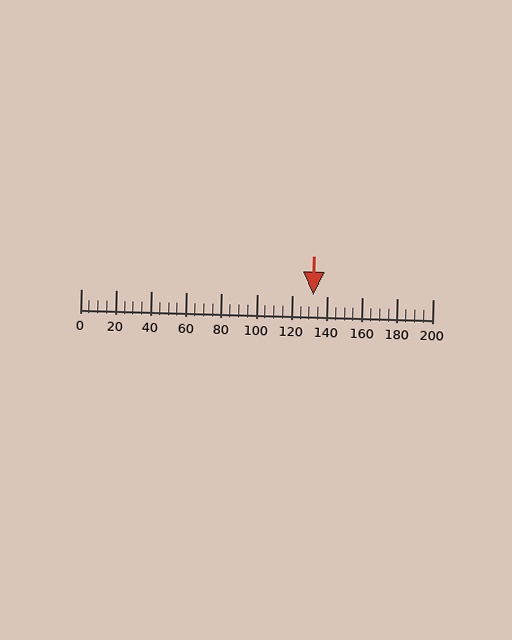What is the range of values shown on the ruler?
The ruler shows values from 0 to 200.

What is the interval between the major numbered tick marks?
The major tick marks are spaced 20 units apart.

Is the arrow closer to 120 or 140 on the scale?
The arrow is closer to 140.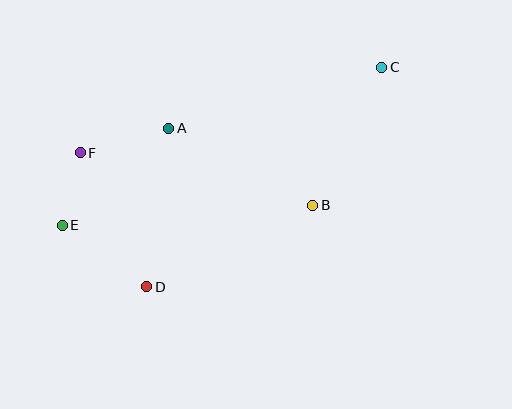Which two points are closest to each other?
Points E and F are closest to each other.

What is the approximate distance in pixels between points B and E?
The distance between B and E is approximately 252 pixels.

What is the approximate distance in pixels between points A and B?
The distance between A and B is approximately 164 pixels.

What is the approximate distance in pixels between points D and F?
The distance between D and F is approximately 150 pixels.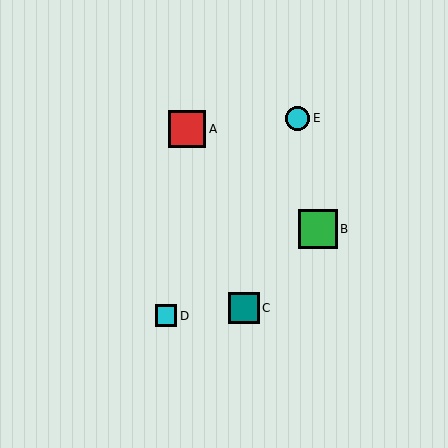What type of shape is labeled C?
Shape C is a teal square.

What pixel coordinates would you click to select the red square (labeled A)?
Click at (187, 129) to select the red square A.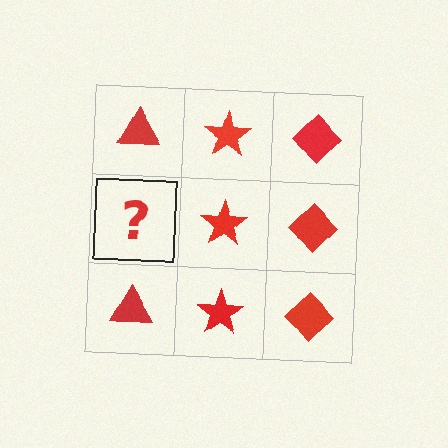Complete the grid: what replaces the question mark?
The question mark should be replaced with a red triangle.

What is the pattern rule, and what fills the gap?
The rule is that each column has a consistent shape. The gap should be filled with a red triangle.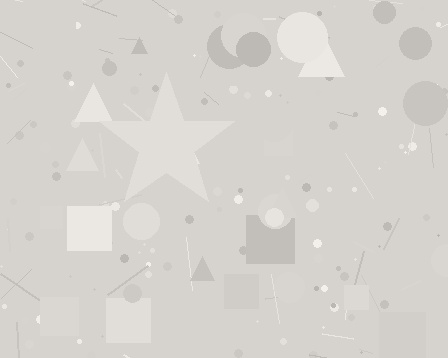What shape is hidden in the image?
A star is hidden in the image.